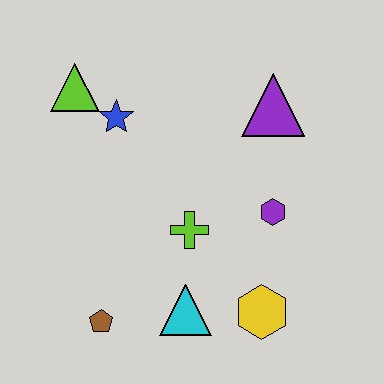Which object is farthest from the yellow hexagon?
The lime triangle is farthest from the yellow hexagon.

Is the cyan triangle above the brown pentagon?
Yes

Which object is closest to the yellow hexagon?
The cyan triangle is closest to the yellow hexagon.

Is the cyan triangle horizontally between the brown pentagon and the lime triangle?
No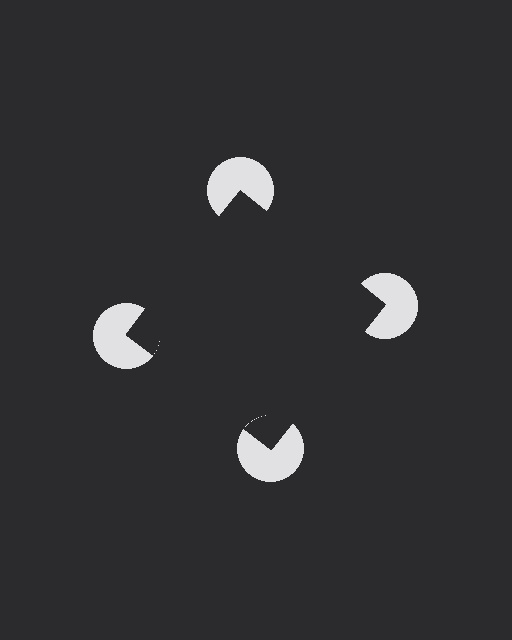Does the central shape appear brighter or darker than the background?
It typically appears slightly darker than the background, even though no actual brightness change is drawn.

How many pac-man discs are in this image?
There are 4 — one at each vertex of the illusory square.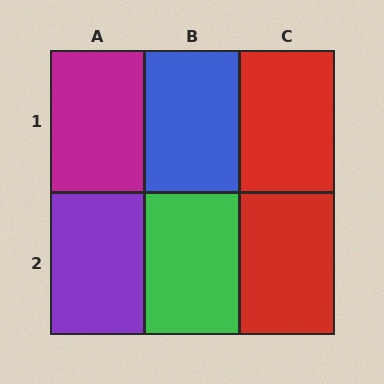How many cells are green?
1 cell is green.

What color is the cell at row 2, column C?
Red.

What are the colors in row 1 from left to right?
Magenta, blue, red.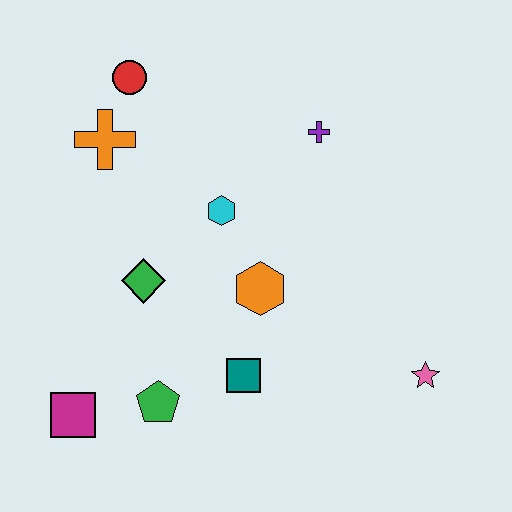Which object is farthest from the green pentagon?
The red circle is farthest from the green pentagon.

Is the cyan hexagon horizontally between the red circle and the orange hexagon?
Yes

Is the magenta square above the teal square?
No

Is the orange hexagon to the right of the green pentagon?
Yes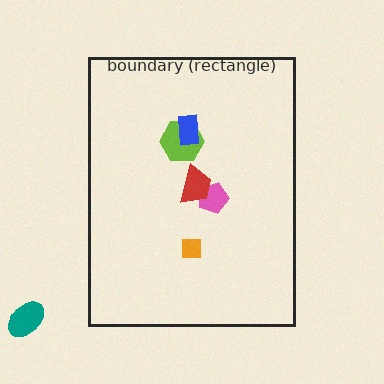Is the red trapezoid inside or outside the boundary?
Inside.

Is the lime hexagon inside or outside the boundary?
Inside.